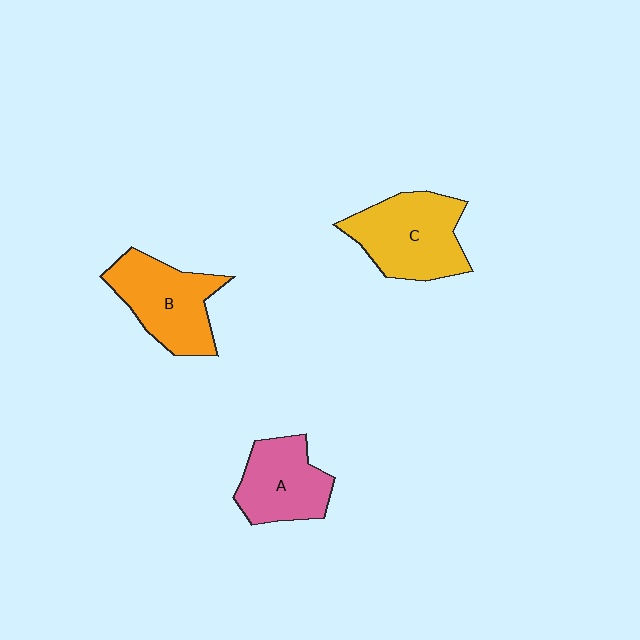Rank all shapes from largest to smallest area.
From largest to smallest: C (yellow), B (orange), A (pink).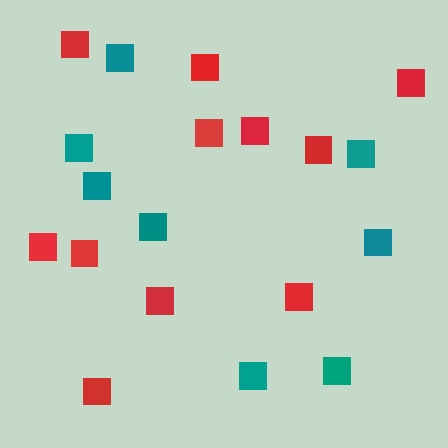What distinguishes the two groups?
There are 2 groups: one group of red squares (11) and one group of teal squares (8).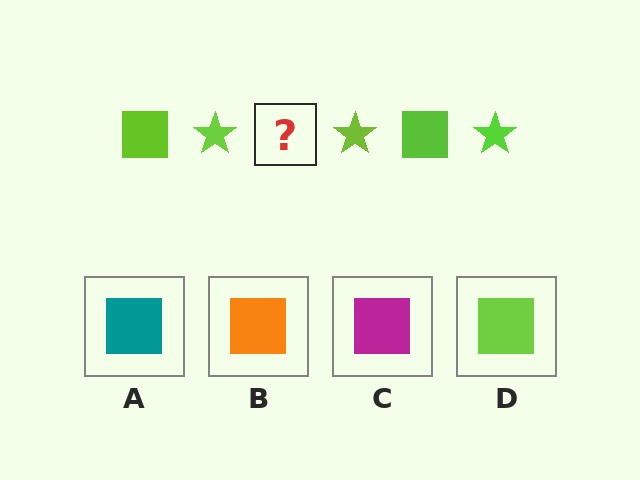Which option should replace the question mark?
Option D.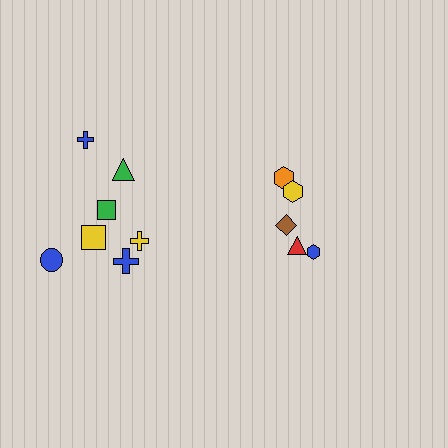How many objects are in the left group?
There are 7 objects.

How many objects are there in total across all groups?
There are 12 objects.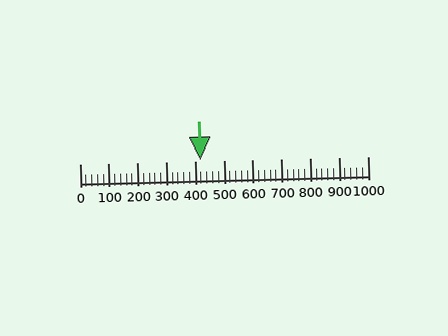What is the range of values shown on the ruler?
The ruler shows values from 0 to 1000.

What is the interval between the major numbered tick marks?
The major tick marks are spaced 100 units apart.